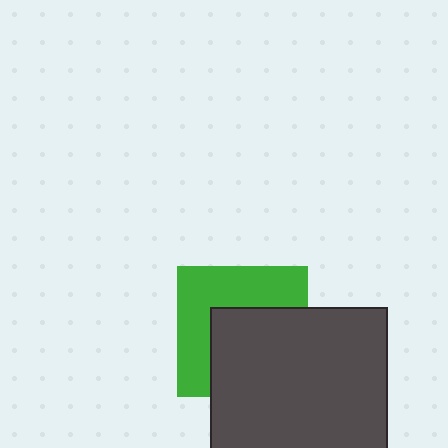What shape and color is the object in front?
The object in front is a dark gray square.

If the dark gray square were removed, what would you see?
You would see the complete green square.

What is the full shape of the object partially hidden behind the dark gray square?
The partially hidden object is a green square.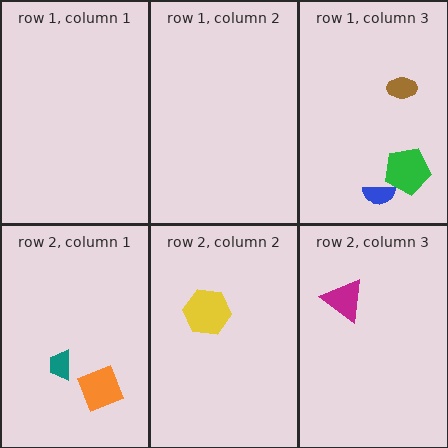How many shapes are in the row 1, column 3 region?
3.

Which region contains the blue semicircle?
The row 1, column 3 region.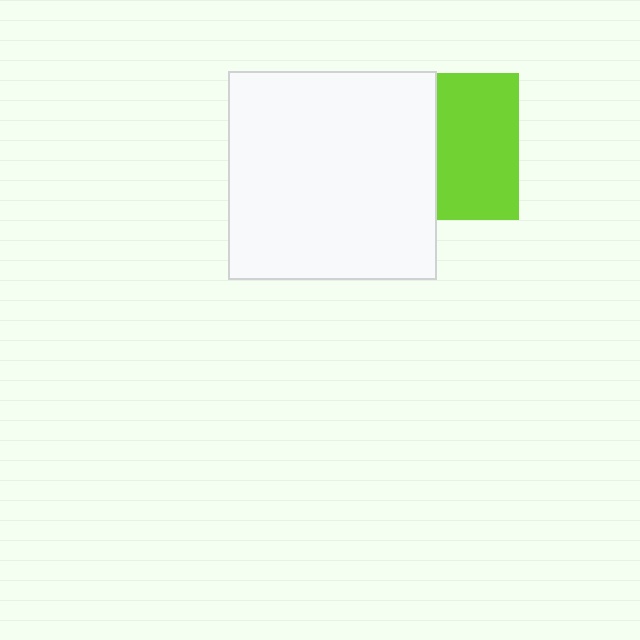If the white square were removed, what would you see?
You would see the complete lime square.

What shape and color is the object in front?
The object in front is a white square.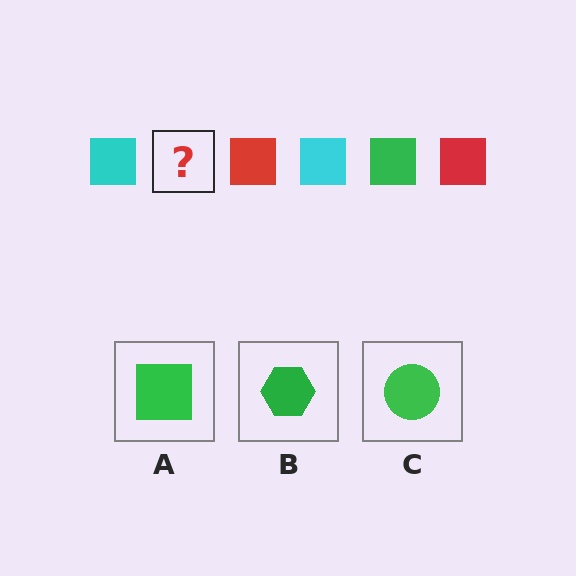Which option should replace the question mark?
Option A.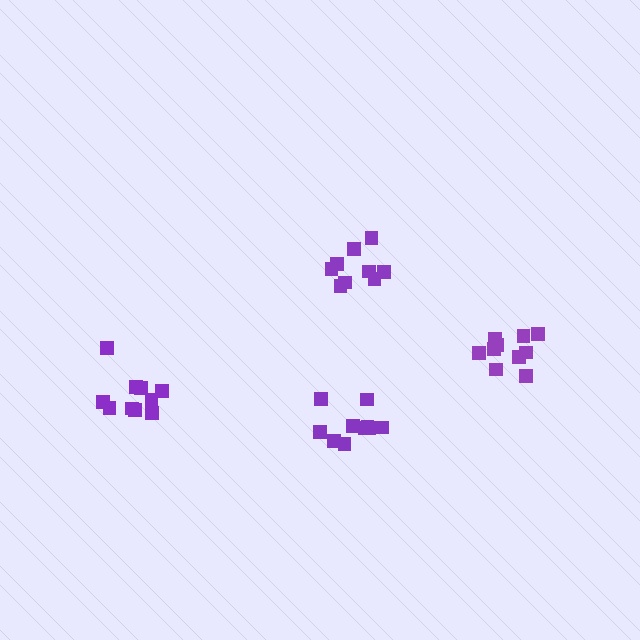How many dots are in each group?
Group 1: 9 dots, Group 2: 10 dots, Group 3: 10 dots, Group 4: 10 dots (39 total).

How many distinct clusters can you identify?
There are 4 distinct clusters.